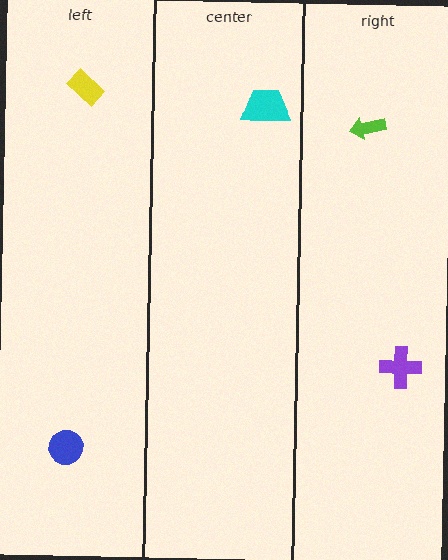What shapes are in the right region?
The purple cross, the lime arrow.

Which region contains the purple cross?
The right region.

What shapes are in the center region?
The cyan trapezoid.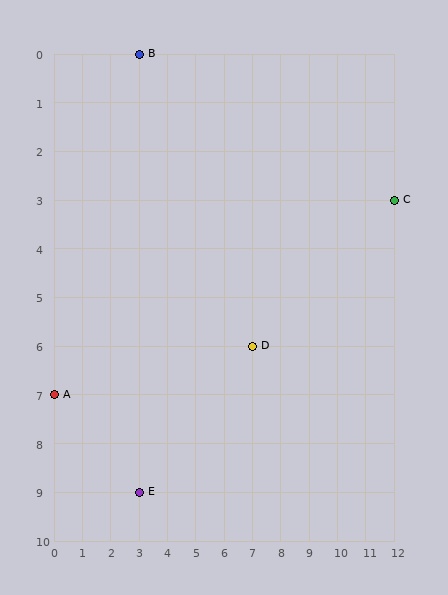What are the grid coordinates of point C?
Point C is at grid coordinates (12, 3).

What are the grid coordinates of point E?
Point E is at grid coordinates (3, 9).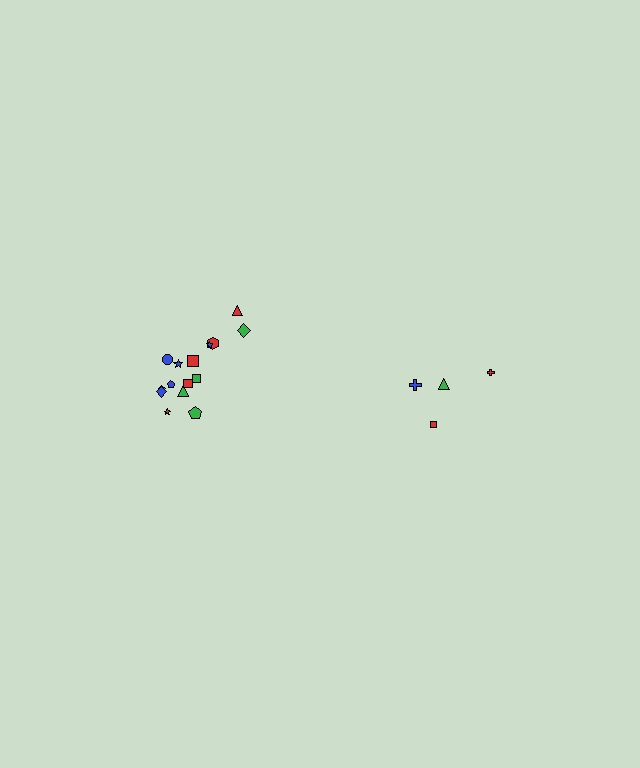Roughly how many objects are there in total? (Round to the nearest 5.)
Roughly 20 objects in total.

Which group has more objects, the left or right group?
The left group.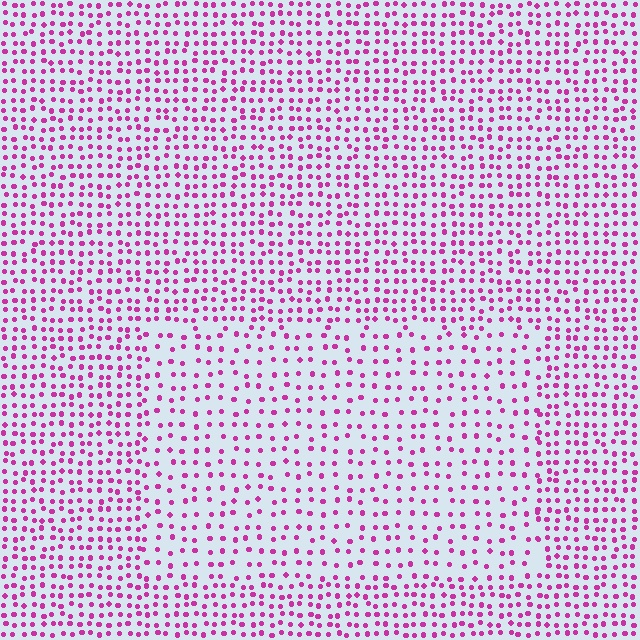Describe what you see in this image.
The image contains small magenta elements arranged at two different densities. A rectangle-shaped region is visible where the elements are less densely packed than the surrounding area.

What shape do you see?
I see a rectangle.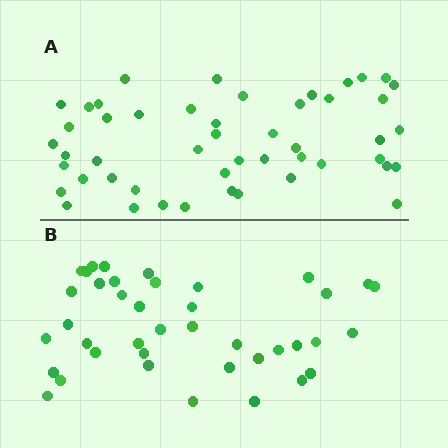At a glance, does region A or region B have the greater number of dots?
Region A (the top region) has more dots.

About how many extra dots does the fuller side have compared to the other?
Region A has roughly 8 or so more dots than region B.